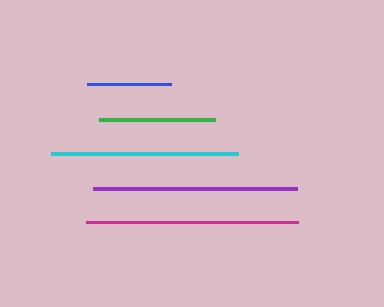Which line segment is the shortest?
The blue line is the shortest at approximately 84 pixels.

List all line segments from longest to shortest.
From longest to shortest: magenta, purple, cyan, green, blue.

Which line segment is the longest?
The magenta line is the longest at approximately 212 pixels.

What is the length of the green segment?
The green segment is approximately 116 pixels long.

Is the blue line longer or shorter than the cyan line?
The cyan line is longer than the blue line.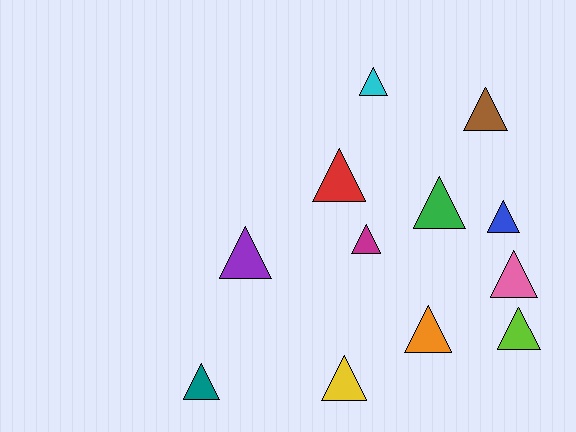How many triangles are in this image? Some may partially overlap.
There are 12 triangles.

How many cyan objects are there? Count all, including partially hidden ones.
There is 1 cyan object.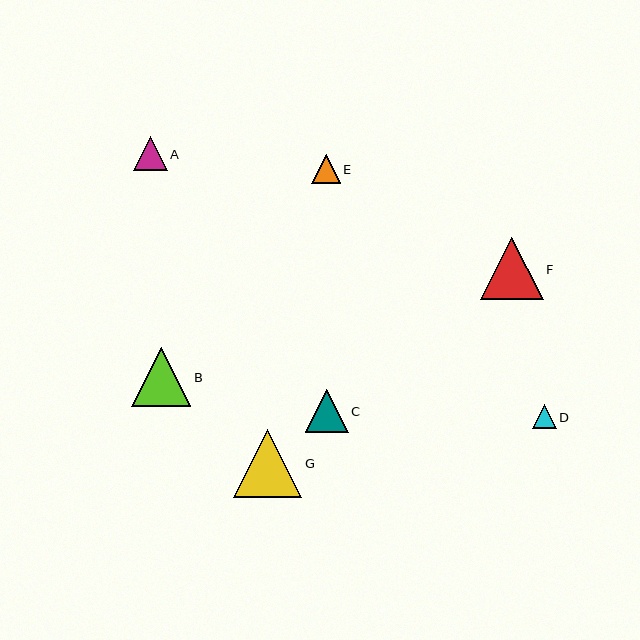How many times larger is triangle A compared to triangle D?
Triangle A is approximately 1.4 times the size of triangle D.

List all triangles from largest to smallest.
From largest to smallest: G, F, B, C, A, E, D.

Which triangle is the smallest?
Triangle D is the smallest with a size of approximately 24 pixels.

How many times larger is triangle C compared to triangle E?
Triangle C is approximately 1.5 times the size of triangle E.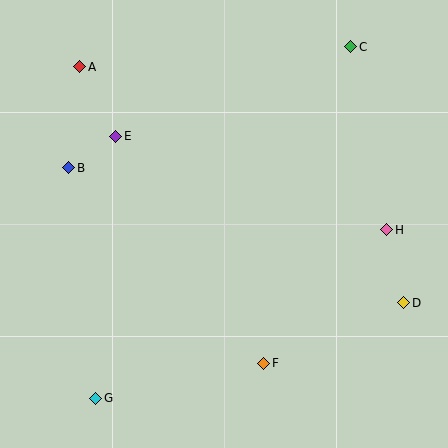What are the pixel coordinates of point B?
Point B is at (69, 168).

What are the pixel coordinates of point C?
Point C is at (351, 47).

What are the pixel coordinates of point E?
Point E is at (116, 136).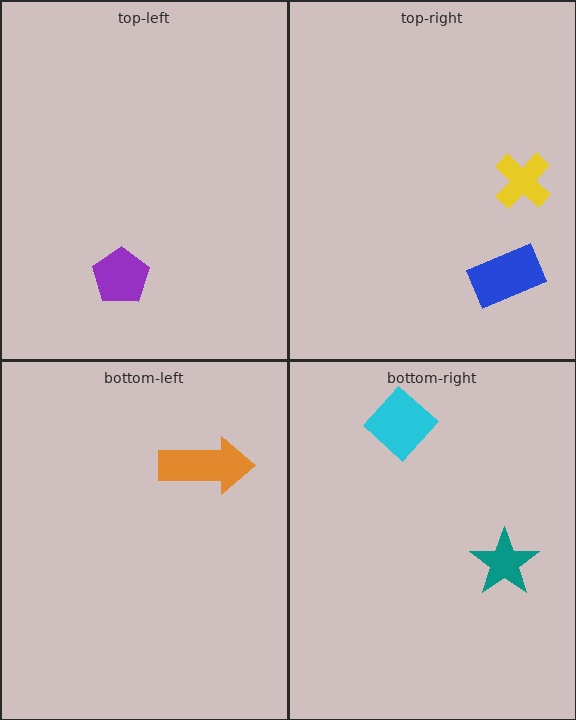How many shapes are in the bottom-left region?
1.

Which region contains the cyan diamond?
The bottom-right region.